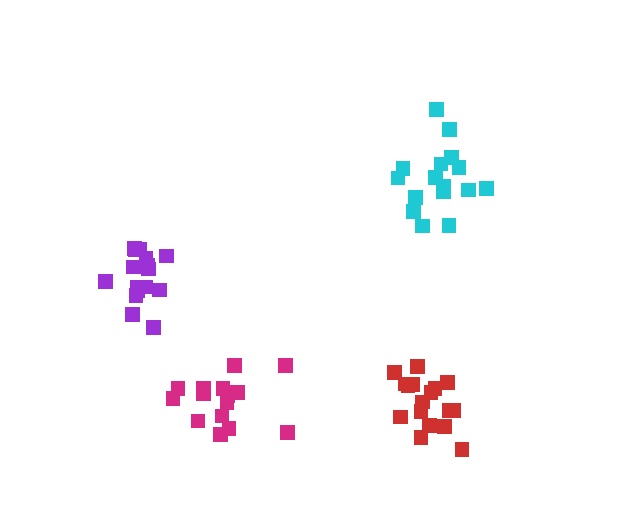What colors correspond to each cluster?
The clusters are colored: red, purple, magenta, cyan.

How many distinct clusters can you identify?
There are 4 distinct clusters.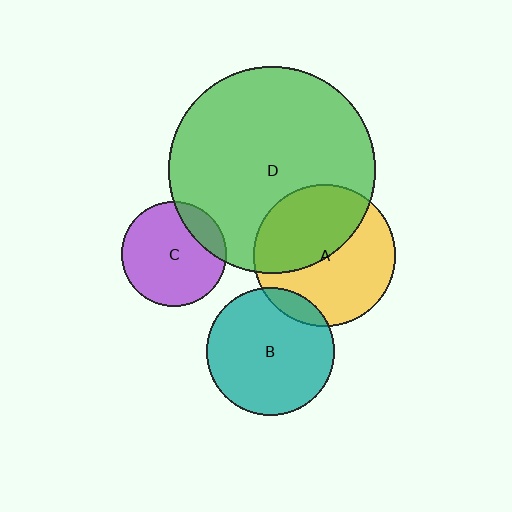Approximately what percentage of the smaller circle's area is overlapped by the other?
Approximately 20%.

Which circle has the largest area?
Circle D (green).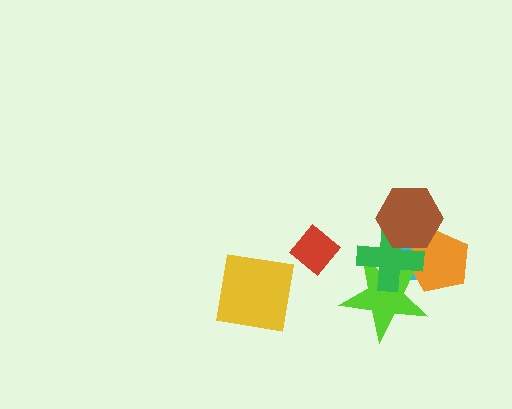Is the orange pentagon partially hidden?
Yes, it is partially covered by another shape.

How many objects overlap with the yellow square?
0 objects overlap with the yellow square.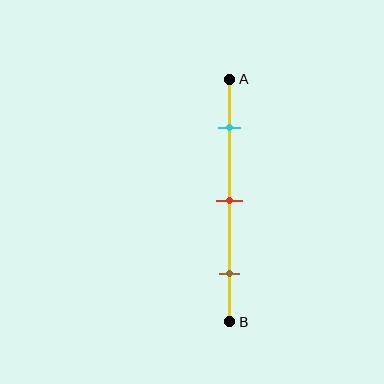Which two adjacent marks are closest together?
The cyan and red marks are the closest adjacent pair.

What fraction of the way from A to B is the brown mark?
The brown mark is approximately 80% (0.8) of the way from A to B.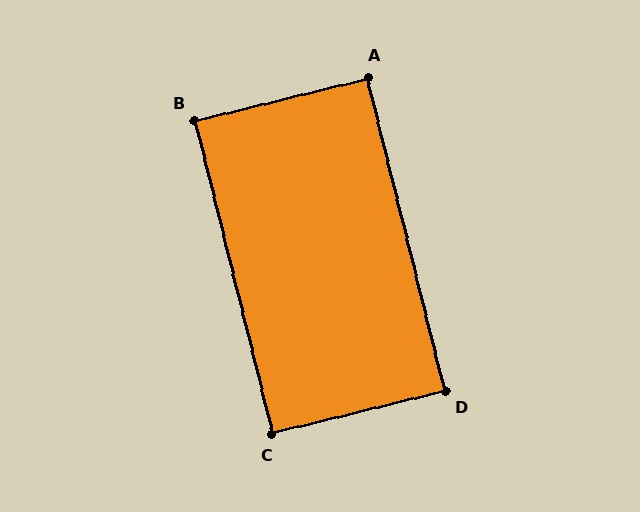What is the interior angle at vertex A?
Approximately 90 degrees (approximately right).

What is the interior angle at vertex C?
Approximately 90 degrees (approximately right).